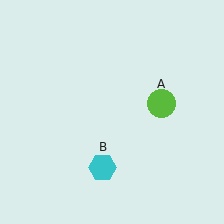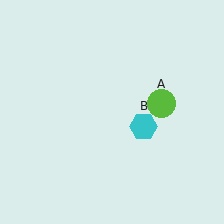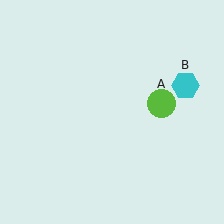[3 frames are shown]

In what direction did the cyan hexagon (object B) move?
The cyan hexagon (object B) moved up and to the right.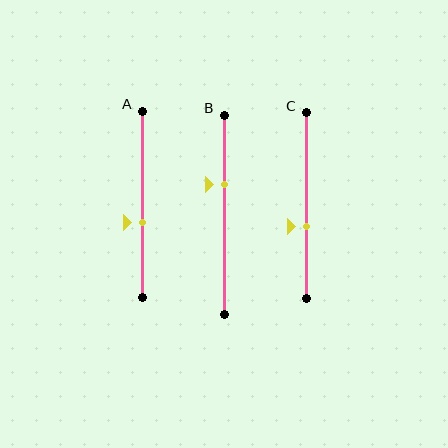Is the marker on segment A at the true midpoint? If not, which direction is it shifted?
No, the marker on segment A is shifted downward by about 10% of the segment length.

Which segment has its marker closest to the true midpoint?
Segment A has its marker closest to the true midpoint.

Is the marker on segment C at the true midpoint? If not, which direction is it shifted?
No, the marker on segment C is shifted downward by about 11% of the segment length.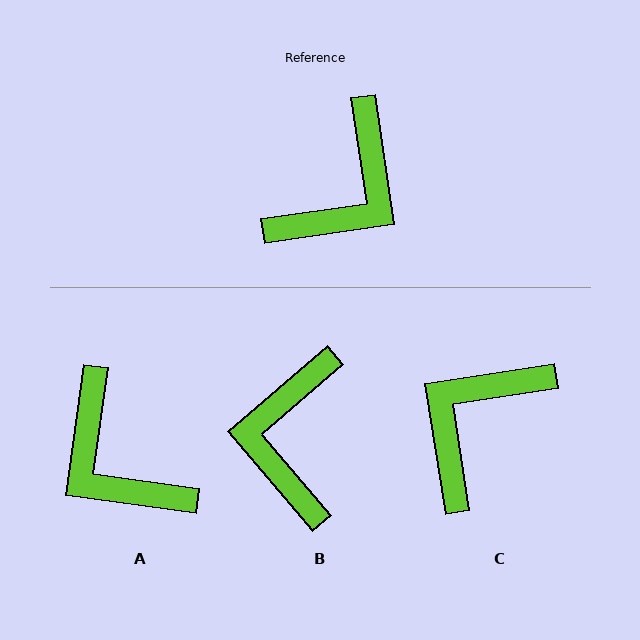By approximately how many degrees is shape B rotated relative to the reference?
Approximately 148 degrees clockwise.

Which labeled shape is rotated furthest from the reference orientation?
C, about 180 degrees away.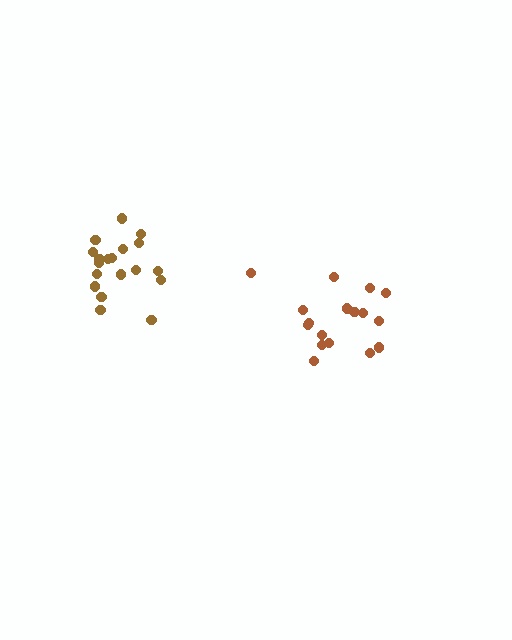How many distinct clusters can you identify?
There are 2 distinct clusters.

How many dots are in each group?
Group 1: 19 dots, Group 2: 17 dots (36 total).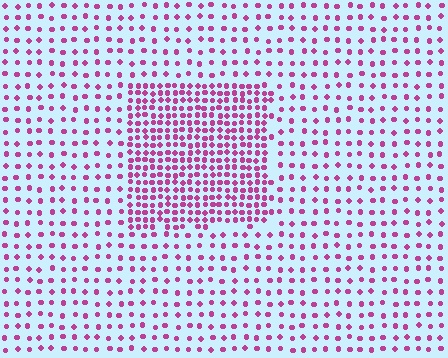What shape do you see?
I see a rectangle.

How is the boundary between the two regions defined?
The boundary is defined by a change in element density (approximately 2.4x ratio). All elements are the same color, size, and shape.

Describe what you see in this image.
The image contains small magenta elements arranged at two different densities. A rectangle-shaped region is visible where the elements are more densely packed than the surrounding area.